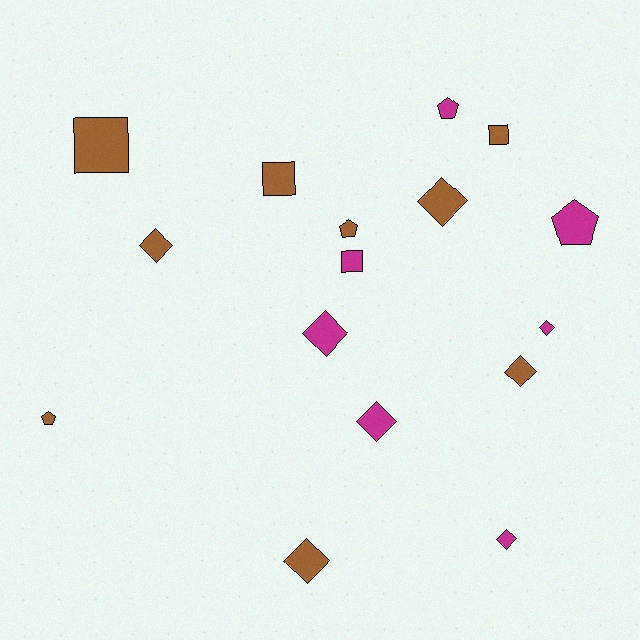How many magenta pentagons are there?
There are 2 magenta pentagons.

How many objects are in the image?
There are 16 objects.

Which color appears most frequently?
Brown, with 9 objects.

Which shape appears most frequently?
Diamond, with 8 objects.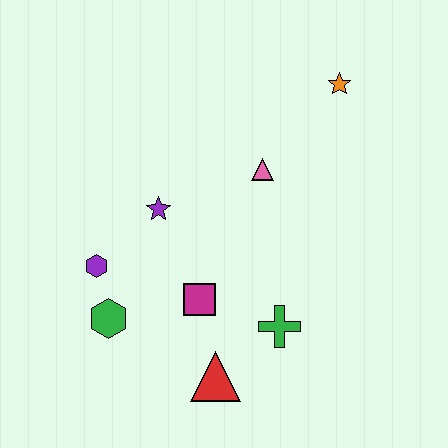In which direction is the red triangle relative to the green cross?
The red triangle is to the left of the green cross.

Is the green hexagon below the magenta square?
Yes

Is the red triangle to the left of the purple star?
No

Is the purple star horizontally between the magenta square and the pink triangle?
No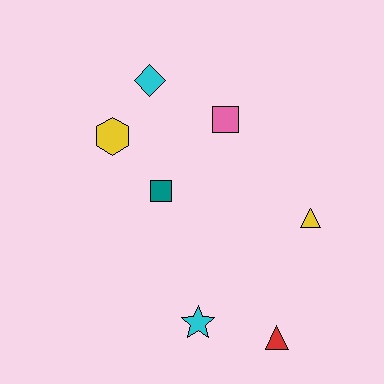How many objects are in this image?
There are 7 objects.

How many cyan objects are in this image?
There are 2 cyan objects.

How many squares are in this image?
There are 2 squares.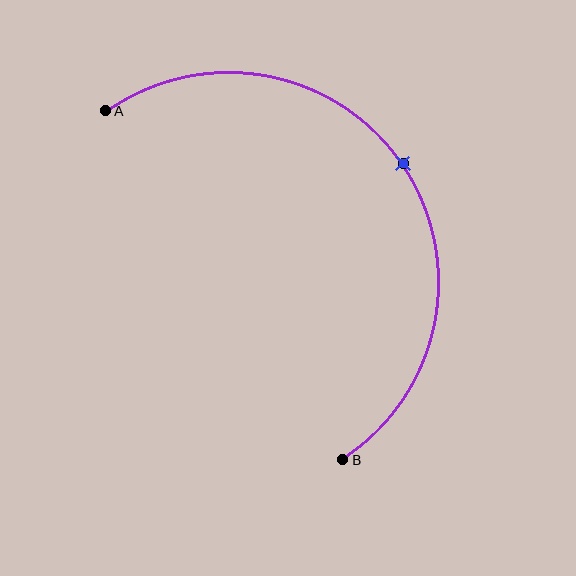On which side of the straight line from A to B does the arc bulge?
The arc bulges above and to the right of the straight line connecting A and B.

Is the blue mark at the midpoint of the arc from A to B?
Yes. The blue mark lies on the arc at equal arc-length from both A and B — it is the arc midpoint.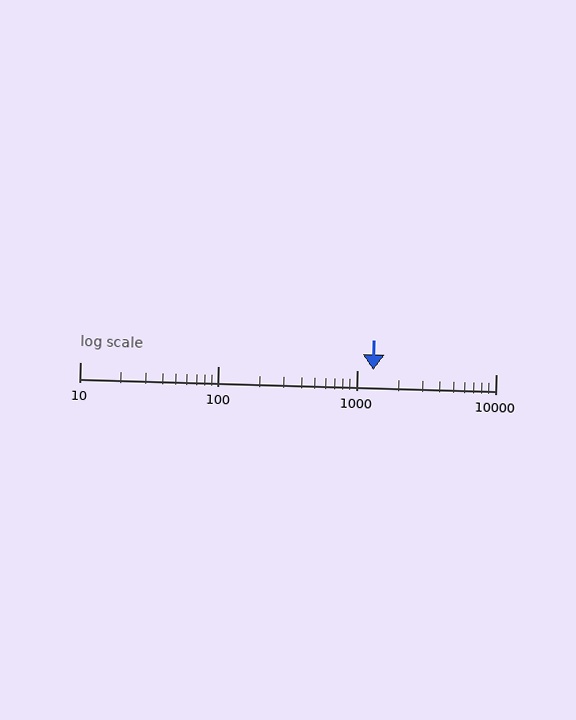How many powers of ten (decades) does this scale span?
The scale spans 3 decades, from 10 to 10000.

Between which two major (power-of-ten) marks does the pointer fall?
The pointer is between 1000 and 10000.